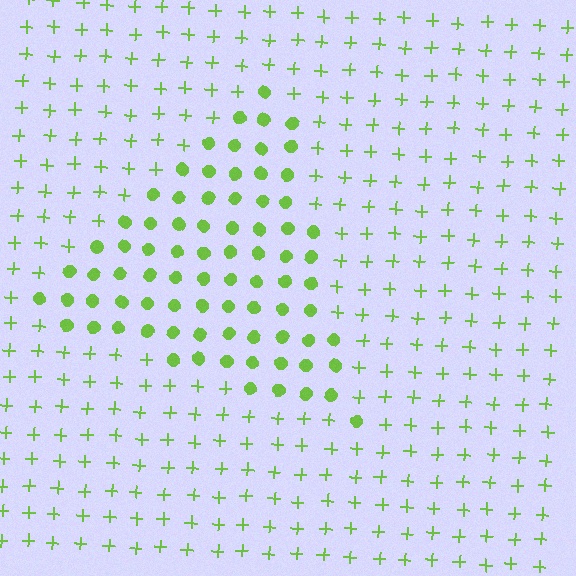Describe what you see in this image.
The image is filled with small lime elements arranged in a uniform grid. A triangle-shaped region contains circles, while the surrounding area contains plus signs. The boundary is defined purely by the change in element shape.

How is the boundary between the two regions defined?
The boundary is defined by a change in element shape: circles inside vs. plus signs outside. All elements share the same color and spacing.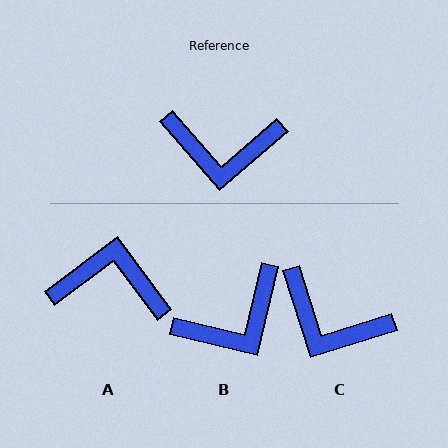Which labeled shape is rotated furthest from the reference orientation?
A, about 176 degrees away.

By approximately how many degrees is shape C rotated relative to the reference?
Approximately 23 degrees clockwise.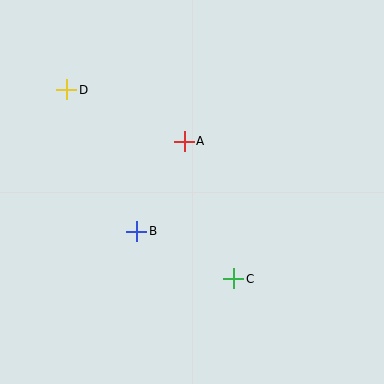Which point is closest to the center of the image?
Point A at (184, 141) is closest to the center.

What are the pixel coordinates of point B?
Point B is at (137, 231).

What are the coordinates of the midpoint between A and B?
The midpoint between A and B is at (161, 186).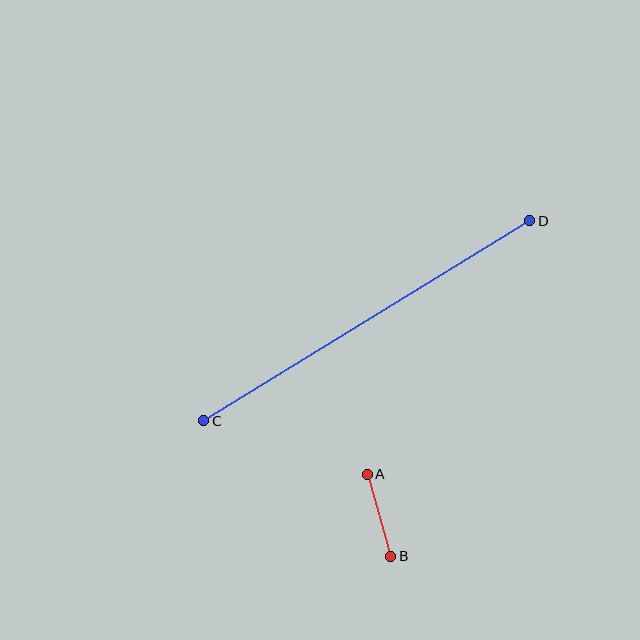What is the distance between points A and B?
The distance is approximately 85 pixels.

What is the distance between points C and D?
The distance is approximately 382 pixels.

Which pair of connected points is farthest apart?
Points C and D are farthest apart.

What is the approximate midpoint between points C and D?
The midpoint is at approximately (367, 321) pixels.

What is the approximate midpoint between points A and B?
The midpoint is at approximately (379, 515) pixels.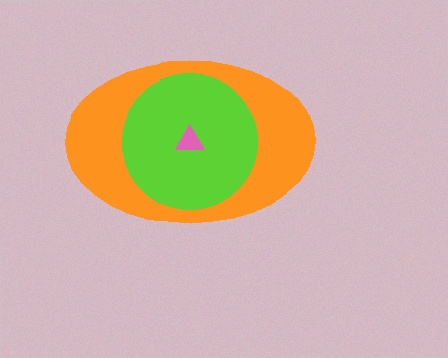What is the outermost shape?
The orange ellipse.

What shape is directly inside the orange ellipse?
The lime circle.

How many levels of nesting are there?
3.